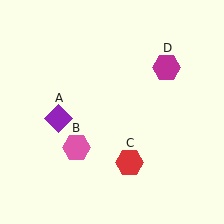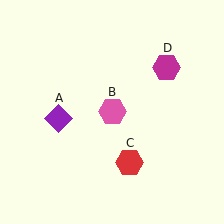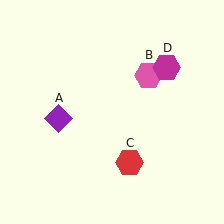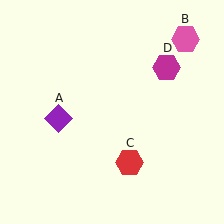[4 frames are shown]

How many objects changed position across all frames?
1 object changed position: pink hexagon (object B).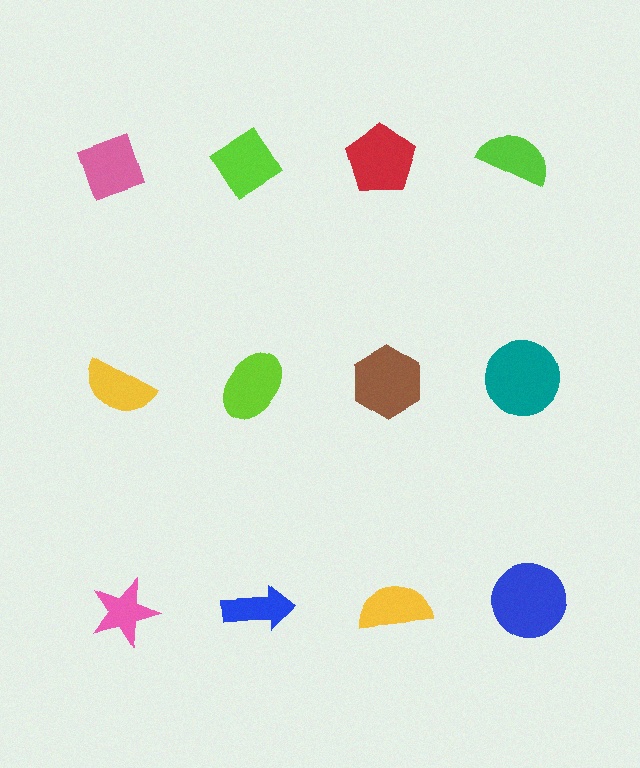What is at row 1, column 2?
A lime diamond.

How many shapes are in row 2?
4 shapes.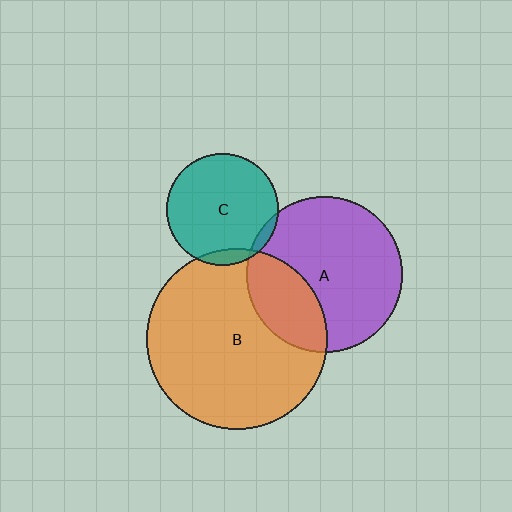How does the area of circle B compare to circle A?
Approximately 1.4 times.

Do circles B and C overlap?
Yes.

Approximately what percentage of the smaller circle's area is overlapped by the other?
Approximately 5%.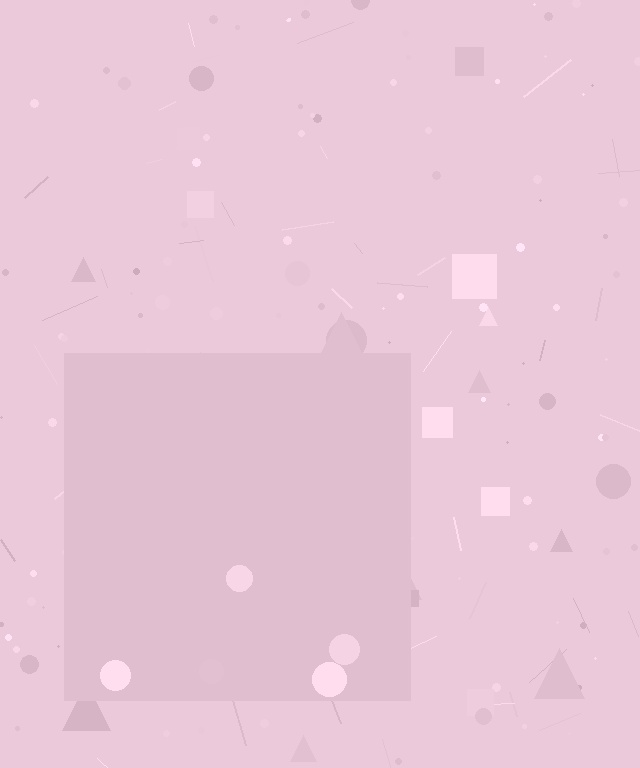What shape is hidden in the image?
A square is hidden in the image.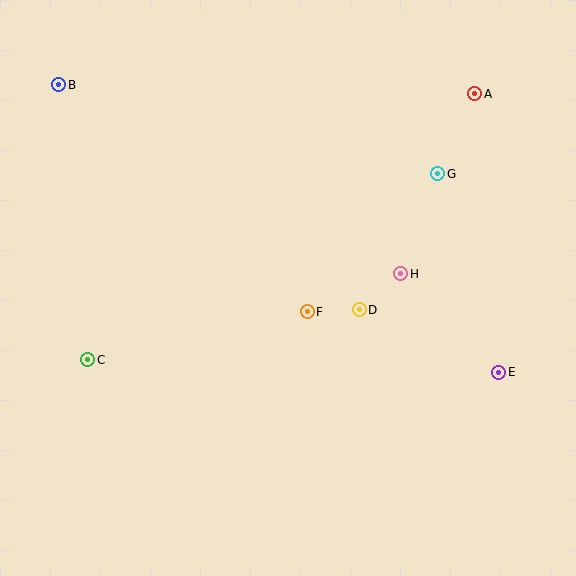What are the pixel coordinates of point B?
Point B is at (59, 85).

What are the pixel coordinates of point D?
Point D is at (359, 310).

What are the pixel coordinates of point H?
Point H is at (401, 274).